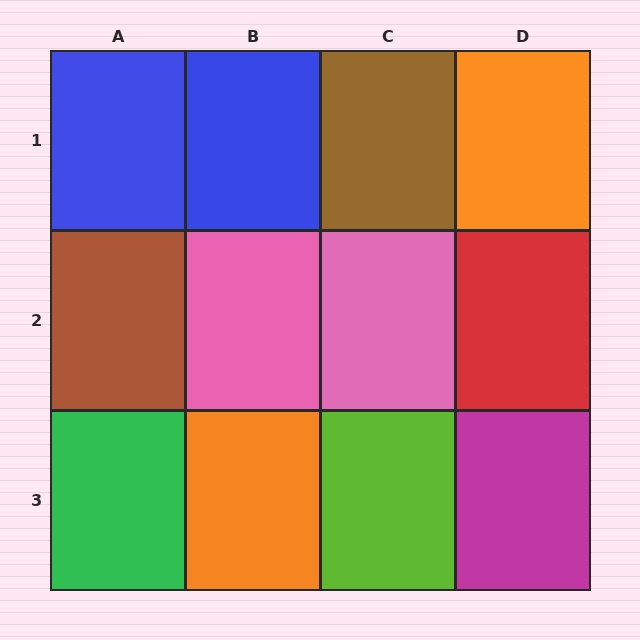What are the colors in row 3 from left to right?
Green, orange, lime, magenta.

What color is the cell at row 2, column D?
Red.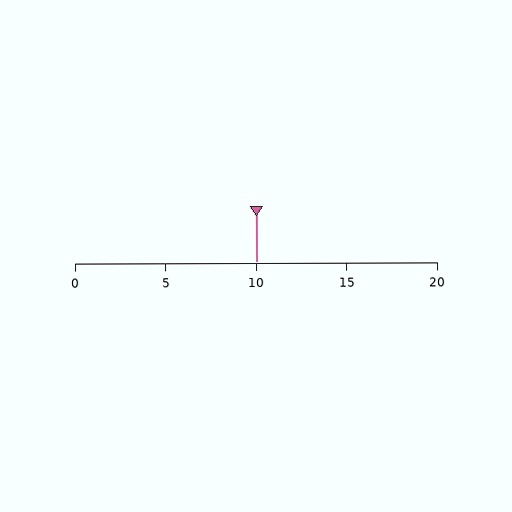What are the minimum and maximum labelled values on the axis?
The axis runs from 0 to 20.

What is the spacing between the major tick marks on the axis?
The major ticks are spaced 5 apart.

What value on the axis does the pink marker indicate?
The marker indicates approximately 10.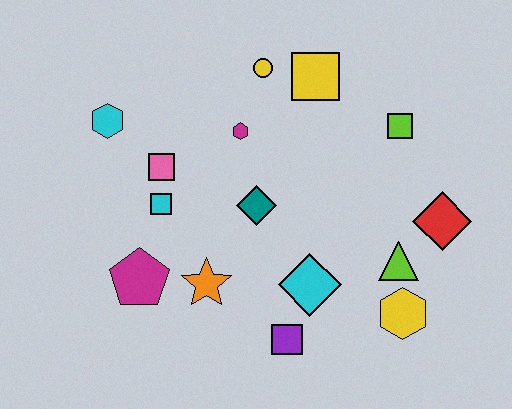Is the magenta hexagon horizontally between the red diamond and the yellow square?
No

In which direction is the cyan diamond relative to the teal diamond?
The cyan diamond is below the teal diamond.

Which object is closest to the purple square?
The cyan diamond is closest to the purple square.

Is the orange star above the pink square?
No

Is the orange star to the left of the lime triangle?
Yes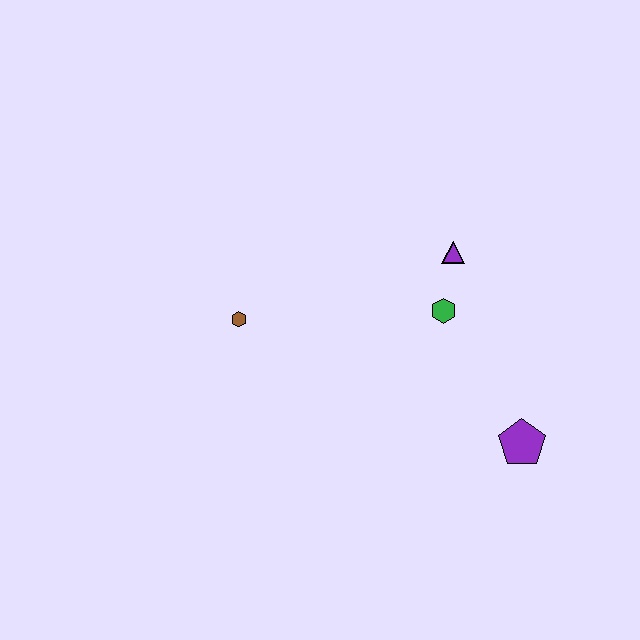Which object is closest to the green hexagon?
The purple triangle is closest to the green hexagon.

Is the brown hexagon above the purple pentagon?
Yes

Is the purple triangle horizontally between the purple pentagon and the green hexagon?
Yes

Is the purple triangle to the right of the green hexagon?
Yes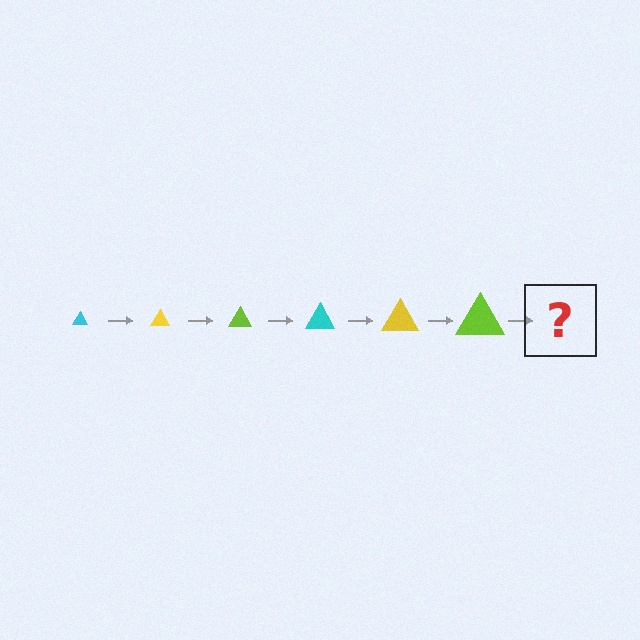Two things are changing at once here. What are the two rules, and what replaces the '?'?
The two rules are that the triangle grows larger each step and the color cycles through cyan, yellow, and lime. The '?' should be a cyan triangle, larger than the previous one.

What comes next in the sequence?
The next element should be a cyan triangle, larger than the previous one.